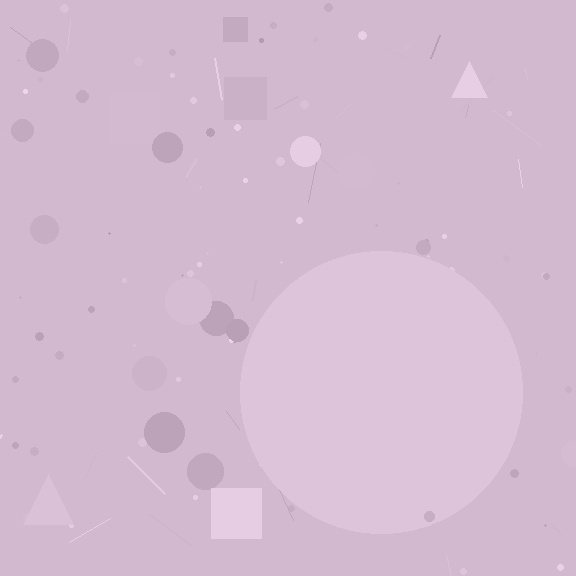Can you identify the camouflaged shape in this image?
The camouflaged shape is a circle.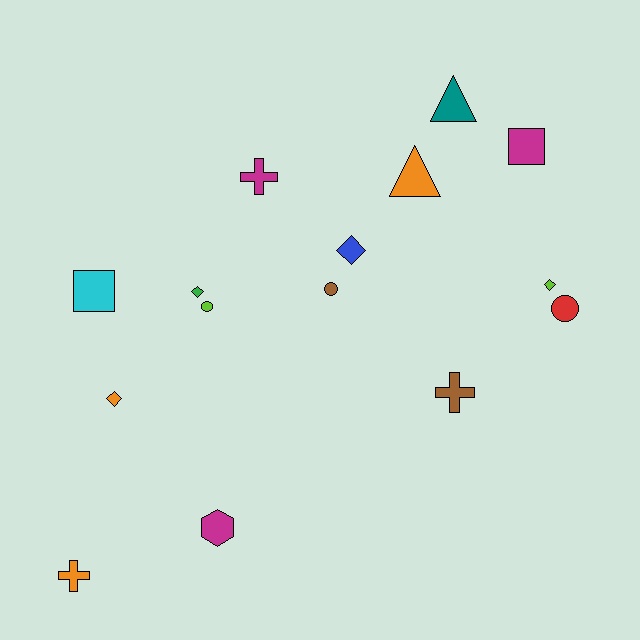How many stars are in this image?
There are no stars.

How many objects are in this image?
There are 15 objects.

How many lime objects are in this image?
There are 2 lime objects.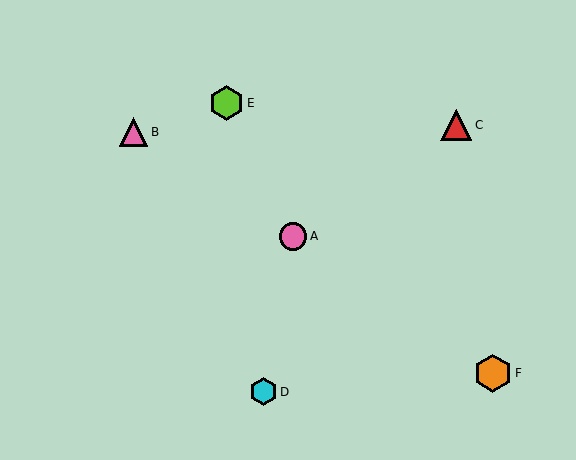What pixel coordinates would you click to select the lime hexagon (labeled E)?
Click at (226, 103) to select the lime hexagon E.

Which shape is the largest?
The orange hexagon (labeled F) is the largest.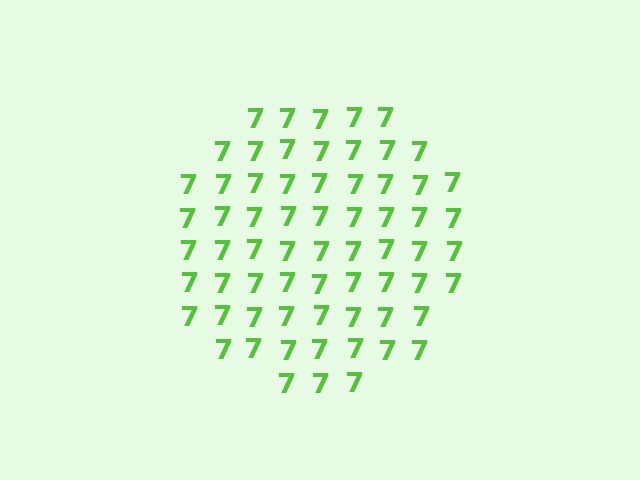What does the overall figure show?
The overall figure shows a circle.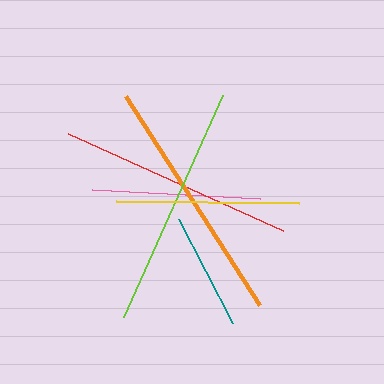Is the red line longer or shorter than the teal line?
The red line is longer than the teal line.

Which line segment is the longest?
The orange line is the longest at approximately 248 pixels.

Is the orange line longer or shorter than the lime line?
The orange line is longer than the lime line.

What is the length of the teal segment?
The teal segment is approximately 116 pixels long.